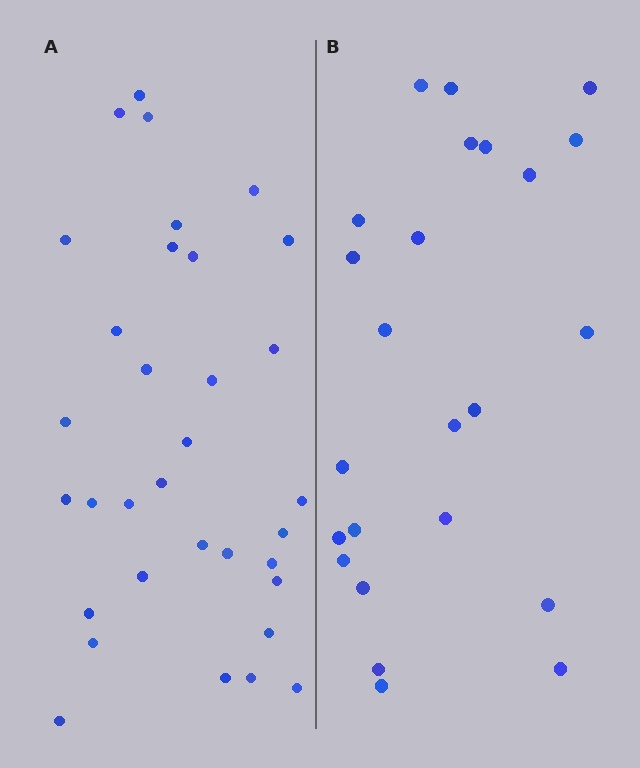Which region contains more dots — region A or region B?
Region A (the left region) has more dots.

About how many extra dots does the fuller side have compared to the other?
Region A has roughly 8 or so more dots than region B.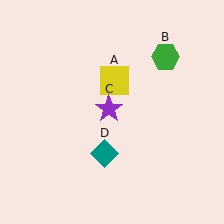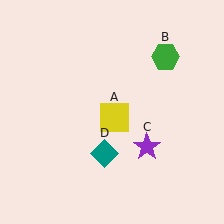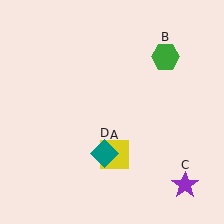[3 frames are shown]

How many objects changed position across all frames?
2 objects changed position: yellow square (object A), purple star (object C).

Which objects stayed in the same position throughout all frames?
Green hexagon (object B) and teal diamond (object D) remained stationary.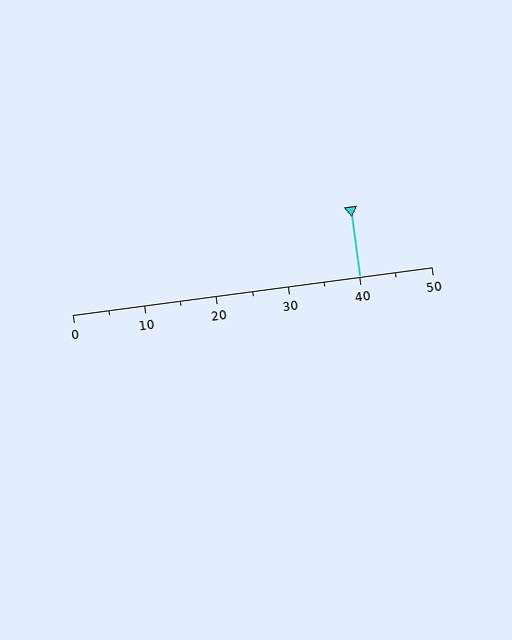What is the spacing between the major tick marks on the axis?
The major ticks are spaced 10 apart.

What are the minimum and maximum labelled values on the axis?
The axis runs from 0 to 50.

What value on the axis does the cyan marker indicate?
The marker indicates approximately 40.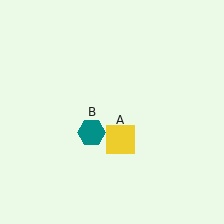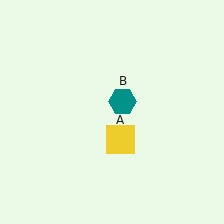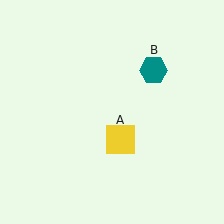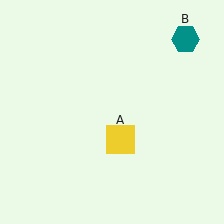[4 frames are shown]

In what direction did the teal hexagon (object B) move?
The teal hexagon (object B) moved up and to the right.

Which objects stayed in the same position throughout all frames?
Yellow square (object A) remained stationary.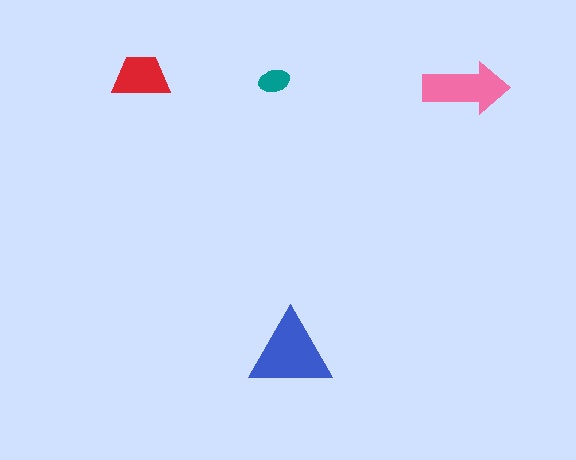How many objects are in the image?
There are 4 objects in the image.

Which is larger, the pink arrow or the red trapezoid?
The pink arrow.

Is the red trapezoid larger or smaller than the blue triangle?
Smaller.